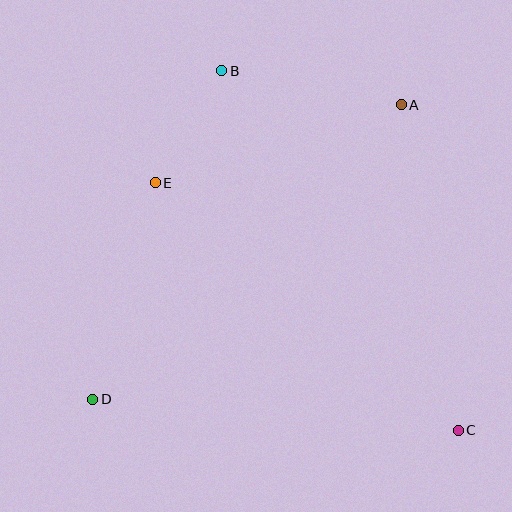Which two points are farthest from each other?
Points B and C are farthest from each other.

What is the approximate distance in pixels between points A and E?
The distance between A and E is approximately 258 pixels.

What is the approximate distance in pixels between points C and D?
The distance between C and D is approximately 367 pixels.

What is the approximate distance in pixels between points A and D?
The distance between A and D is approximately 427 pixels.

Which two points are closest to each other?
Points B and E are closest to each other.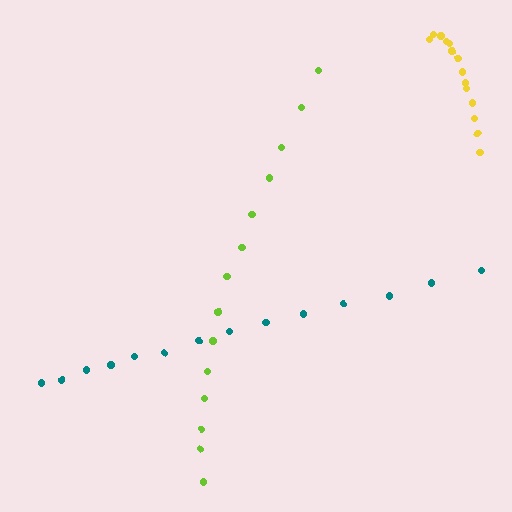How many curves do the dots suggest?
There are 3 distinct paths.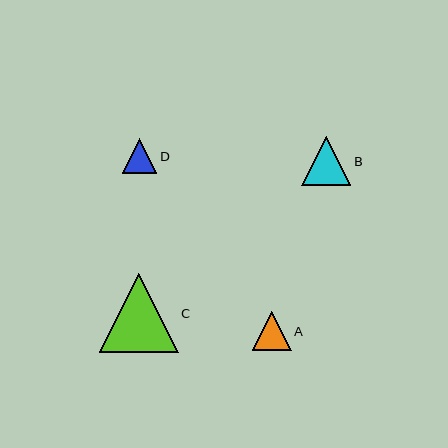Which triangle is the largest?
Triangle C is the largest with a size of approximately 79 pixels.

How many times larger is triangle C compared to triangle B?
Triangle C is approximately 1.6 times the size of triangle B.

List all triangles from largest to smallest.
From largest to smallest: C, B, A, D.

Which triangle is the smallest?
Triangle D is the smallest with a size of approximately 34 pixels.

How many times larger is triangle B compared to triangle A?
Triangle B is approximately 1.3 times the size of triangle A.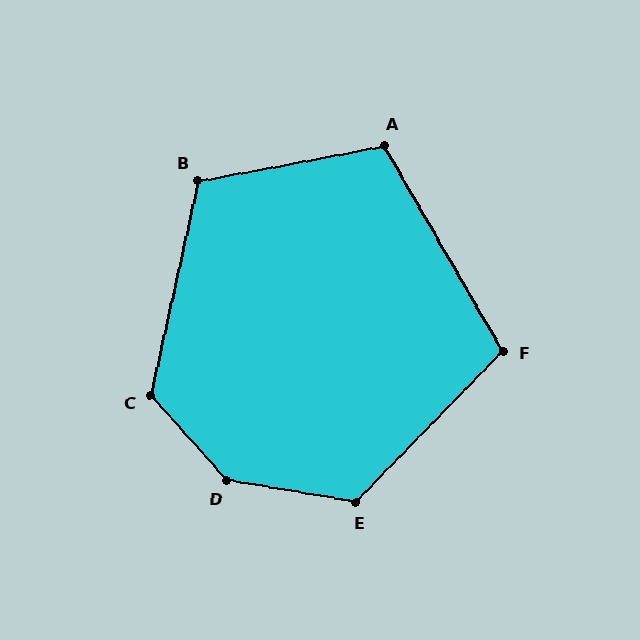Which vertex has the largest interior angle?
D, at approximately 141 degrees.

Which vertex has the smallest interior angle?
F, at approximately 106 degrees.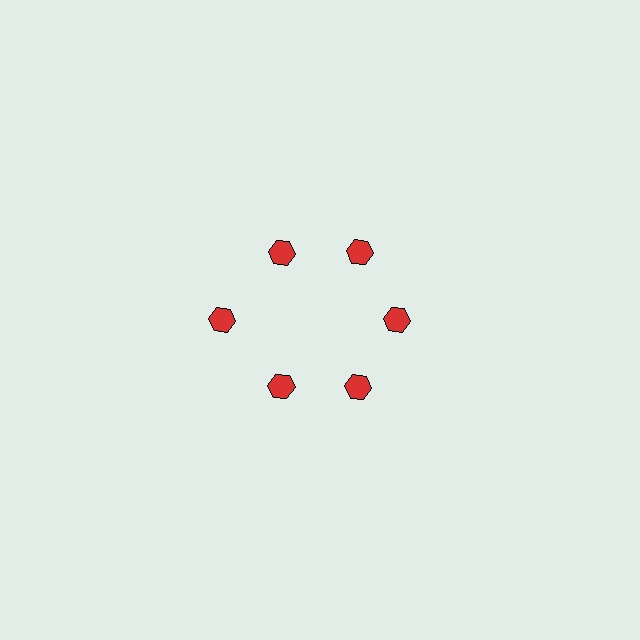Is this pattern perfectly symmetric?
No. The 6 red hexagons are arranged in a ring, but one element near the 9 o'clock position is pushed outward from the center, breaking the 6-fold rotational symmetry.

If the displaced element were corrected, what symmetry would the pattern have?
It would have 6-fold rotational symmetry — the pattern would map onto itself every 60 degrees.